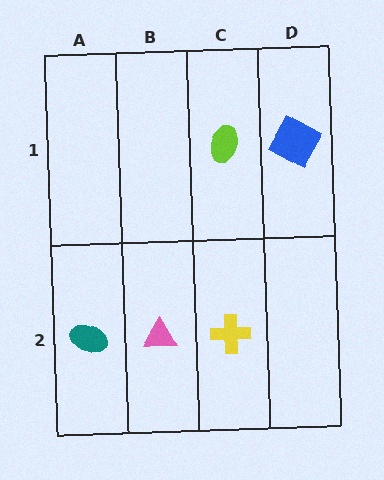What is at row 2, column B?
A pink triangle.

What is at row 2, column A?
A teal ellipse.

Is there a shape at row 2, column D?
No, that cell is empty.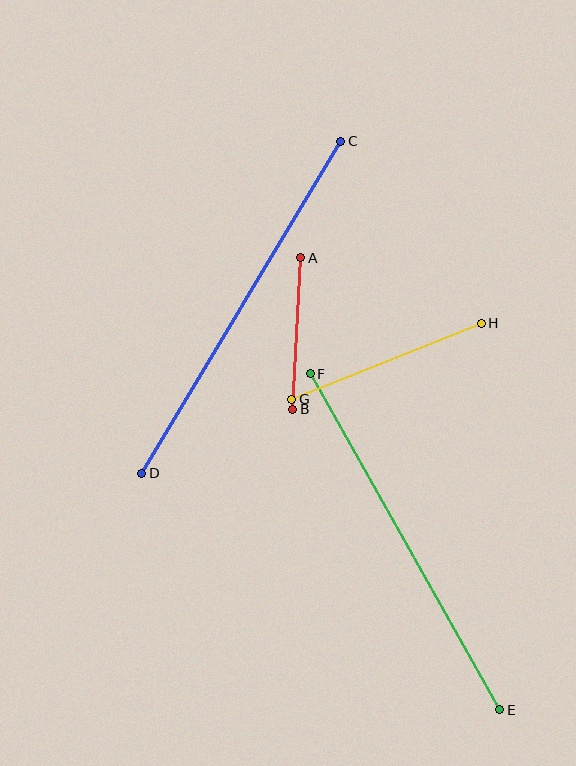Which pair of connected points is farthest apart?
Points C and D are farthest apart.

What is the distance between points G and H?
The distance is approximately 204 pixels.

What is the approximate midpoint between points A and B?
The midpoint is at approximately (297, 334) pixels.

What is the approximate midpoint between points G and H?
The midpoint is at approximately (387, 361) pixels.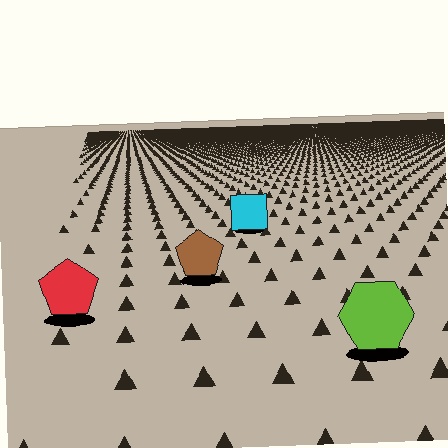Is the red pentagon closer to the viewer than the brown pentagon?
Yes. The red pentagon is closer — you can tell from the texture gradient: the ground texture is coarser near it.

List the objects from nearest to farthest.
From nearest to farthest: the lime hexagon, the red pentagon, the brown pentagon, the cyan square.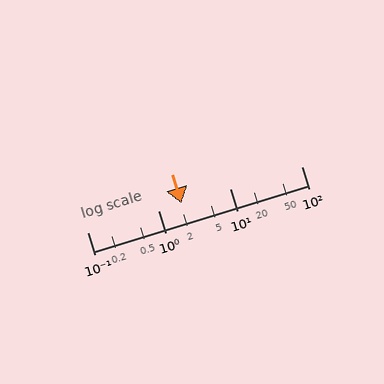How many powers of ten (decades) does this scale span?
The scale spans 3 decades, from 0.1 to 100.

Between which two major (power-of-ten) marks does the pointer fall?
The pointer is between 1 and 10.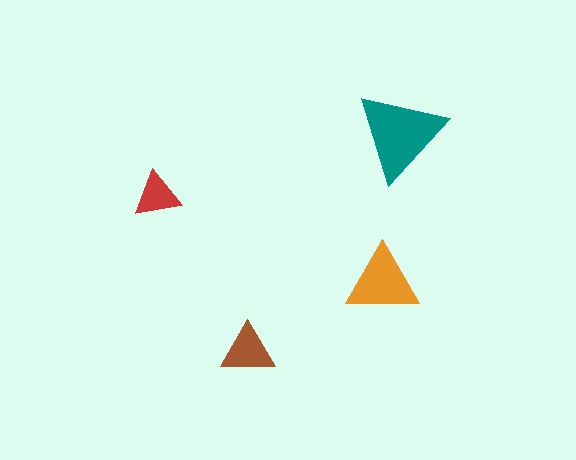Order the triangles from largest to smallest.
the teal one, the orange one, the brown one, the red one.